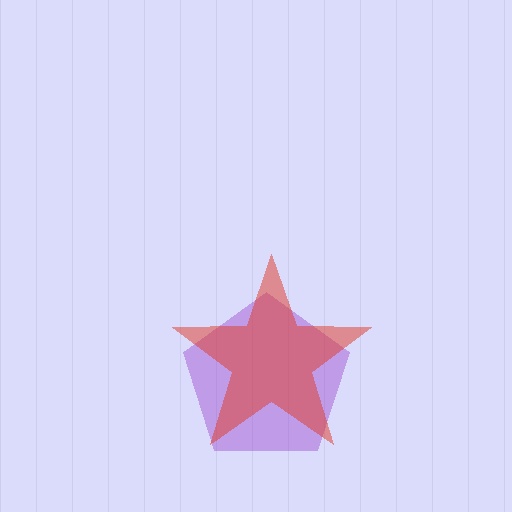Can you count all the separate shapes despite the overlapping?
Yes, there are 2 separate shapes.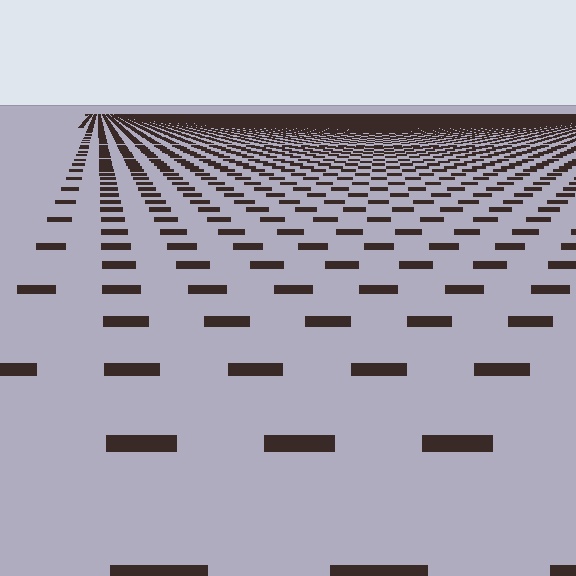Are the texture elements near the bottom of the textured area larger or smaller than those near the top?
Larger. Near the bottom, elements are closer to the viewer and appear at a bigger on-screen size.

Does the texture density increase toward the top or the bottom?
Density increases toward the top.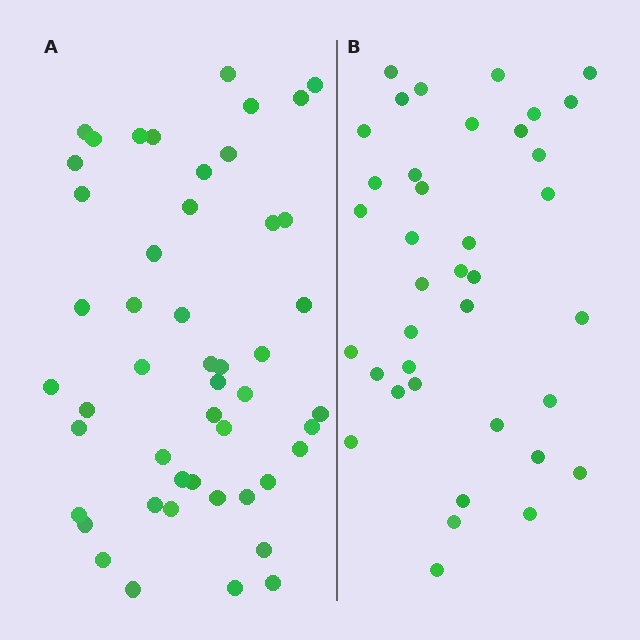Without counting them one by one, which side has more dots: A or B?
Region A (the left region) has more dots.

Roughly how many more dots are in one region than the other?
Region A has roughly 12 or so more dots than region B.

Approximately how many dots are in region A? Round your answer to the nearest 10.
About 50 dots. (The exact count is 49, which rounds to 50.)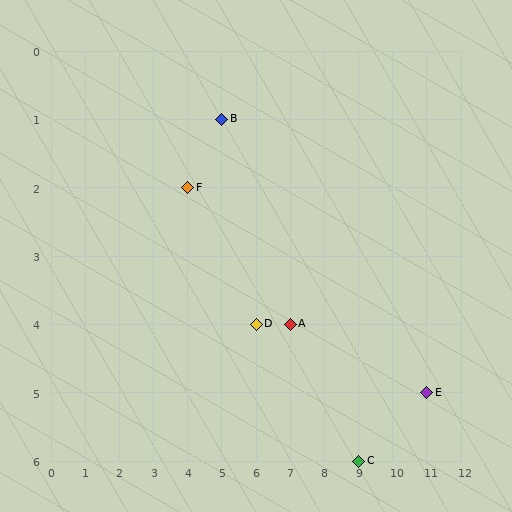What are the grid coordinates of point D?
Point D is at grid coordinates (6, 4).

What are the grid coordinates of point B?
Point B is at grid coordinates (5, 1).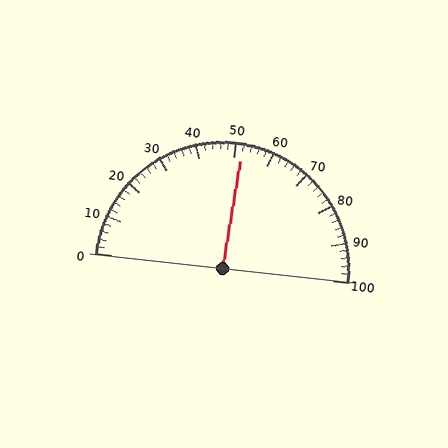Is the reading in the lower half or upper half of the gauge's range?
The reading is in the upper half of the range (0 to 100).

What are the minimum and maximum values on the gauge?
The gauge ranges from 0 to 100.